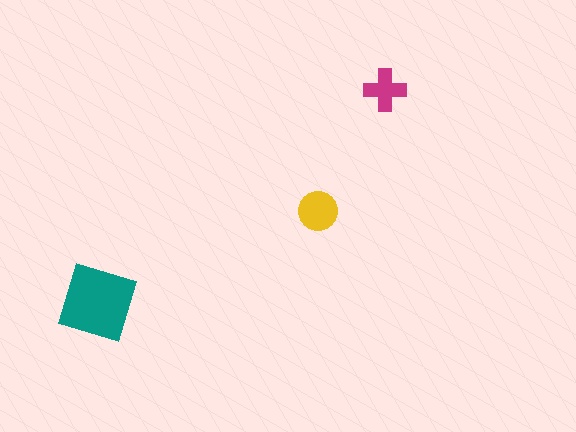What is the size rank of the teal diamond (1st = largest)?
1st.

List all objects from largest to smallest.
The teal diamond, the yellow circle, the magenta cross.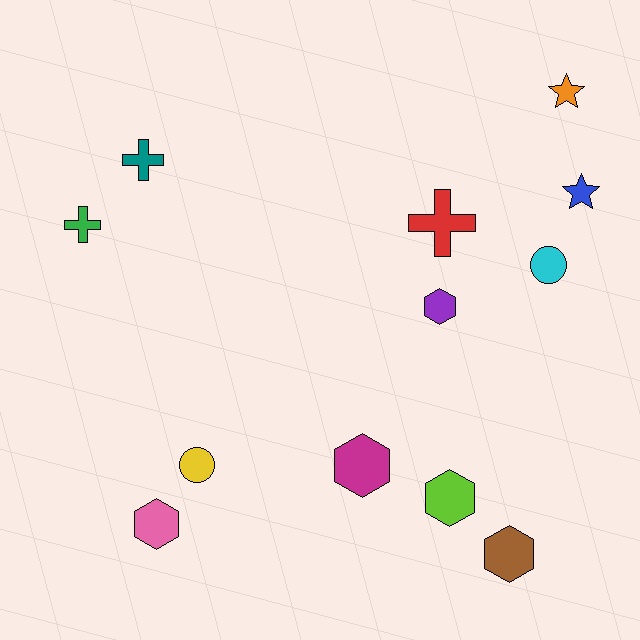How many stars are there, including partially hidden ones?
There are 2 stars.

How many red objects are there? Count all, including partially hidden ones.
There is 1 red object.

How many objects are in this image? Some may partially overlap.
There are 12 objects.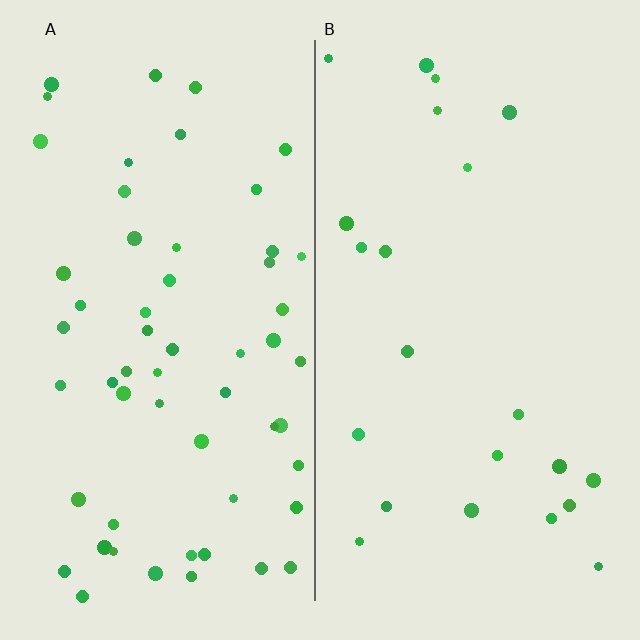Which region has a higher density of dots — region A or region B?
A (the left).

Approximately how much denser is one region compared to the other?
Approximately 2.5× — region A over region B.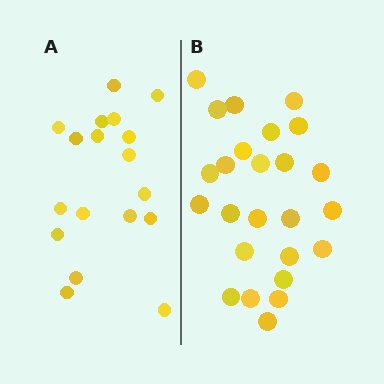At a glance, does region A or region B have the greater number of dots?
Region B (the right region) has more dots.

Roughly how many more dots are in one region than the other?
Region B has roughly 8 or so more dots than region A.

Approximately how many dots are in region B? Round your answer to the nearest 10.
About 20 dots. (The exact count is 25, which rounds to 20.)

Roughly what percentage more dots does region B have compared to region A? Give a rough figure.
About 40% more.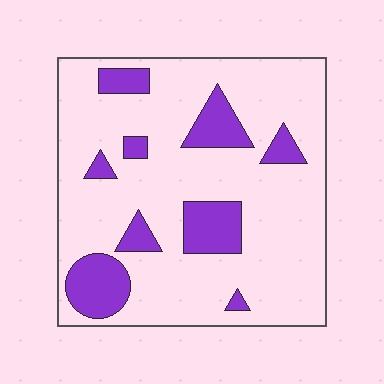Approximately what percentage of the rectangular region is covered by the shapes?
Approximately 20%.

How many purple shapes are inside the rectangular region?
9.